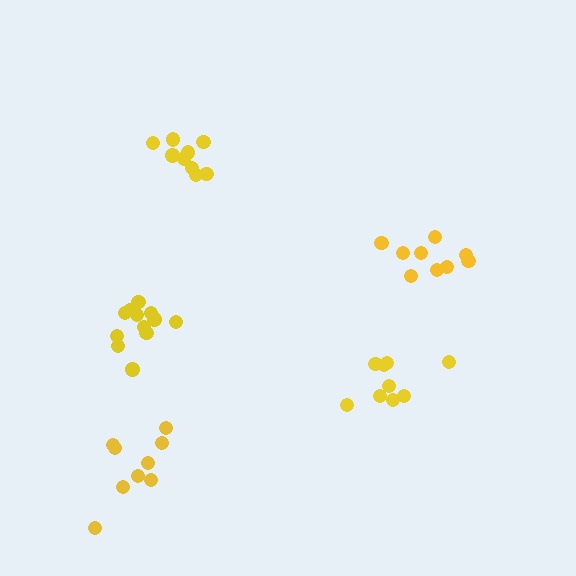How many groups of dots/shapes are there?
There are 5 groups.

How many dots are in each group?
Group 1: 9 dots, Group 2: 9 dots, Group 3: 13 dots, Group 4: 9 dots, Group 5: 9 dots (49 total).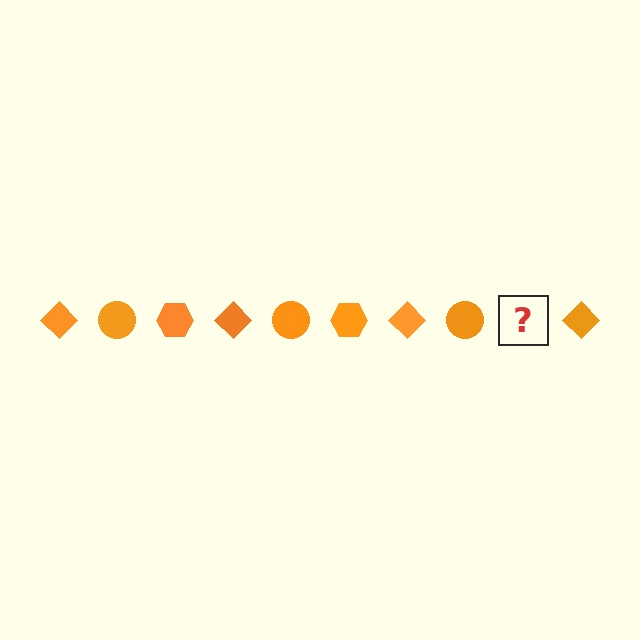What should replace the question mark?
The question mark should be replaced with an orange hexagon.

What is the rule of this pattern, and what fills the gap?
The rule is that the pattern cycles through diamond, circle, hexagon shapes in orange. The gap should be filled with an orange hexagon.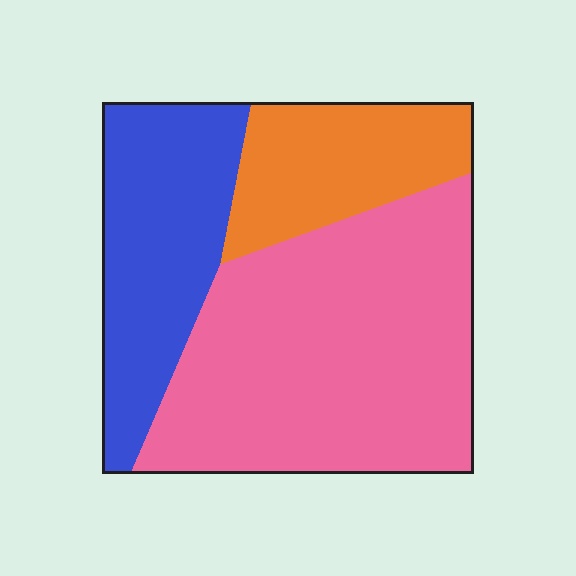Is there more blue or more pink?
Pink.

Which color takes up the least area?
Orange, at roughly 20%.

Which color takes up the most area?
Pink, at roughly 55%.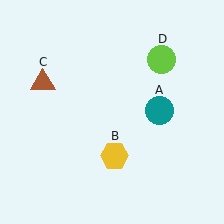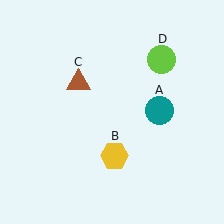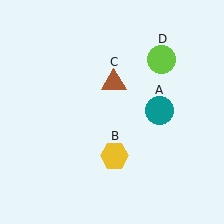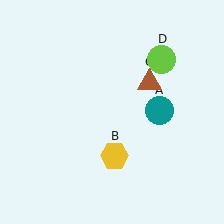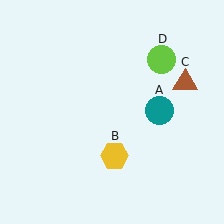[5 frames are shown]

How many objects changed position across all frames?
1 object changed position: brown triangle (object C).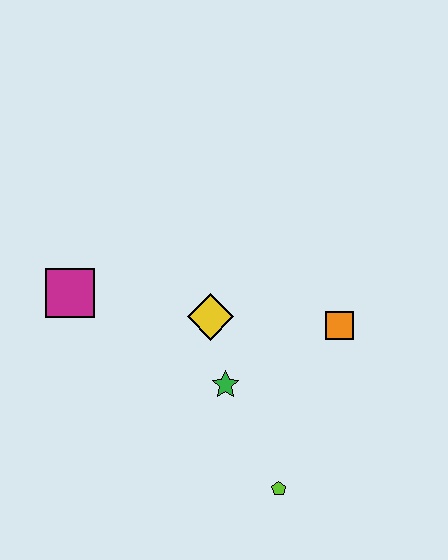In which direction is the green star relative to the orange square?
The green star is to the left of the orange square.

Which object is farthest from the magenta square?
The lime pentagon is farthest from the magenta square.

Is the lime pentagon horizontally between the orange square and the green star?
Yes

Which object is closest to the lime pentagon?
The green star is closest to the lime pentagon.